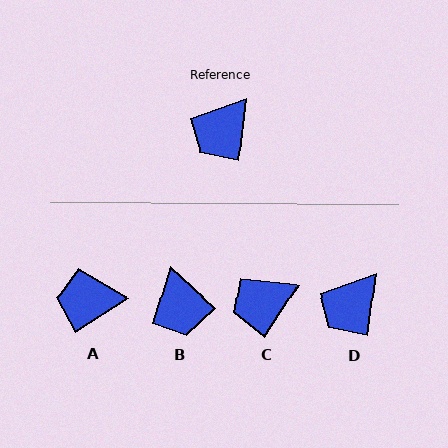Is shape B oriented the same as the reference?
No, it is off by about 54 degrees.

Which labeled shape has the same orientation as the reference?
D.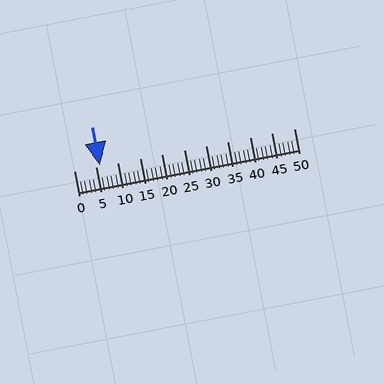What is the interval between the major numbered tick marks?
The major tick marks are spaced 5 units apart.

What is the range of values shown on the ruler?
The ruler shows values from 0 to 50.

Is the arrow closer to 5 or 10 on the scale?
The arrow is closer to 5.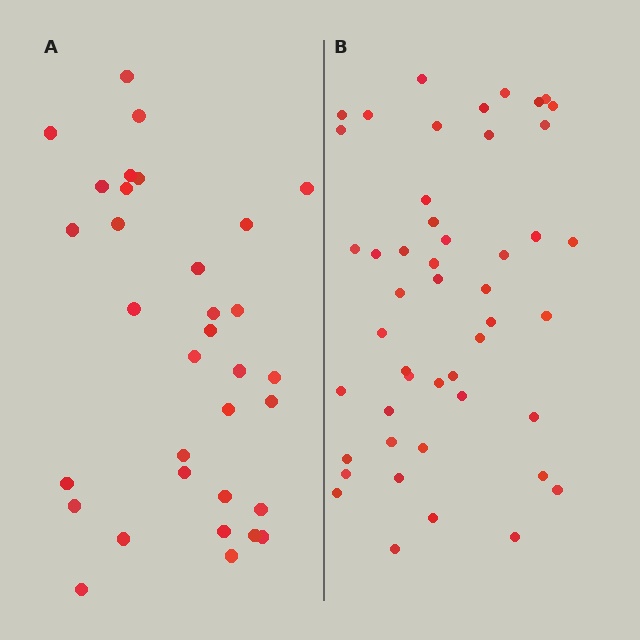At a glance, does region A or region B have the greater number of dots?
Region B (the right region) has more dots.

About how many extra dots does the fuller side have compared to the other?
Region B has approximately 15 more dots than region A.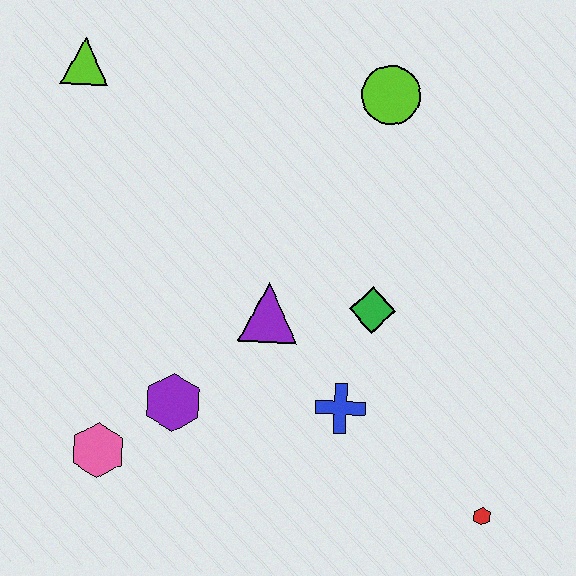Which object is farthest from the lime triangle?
The red hexagon is farthest from the lime triangle.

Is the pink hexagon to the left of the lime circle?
Yes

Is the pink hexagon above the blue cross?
No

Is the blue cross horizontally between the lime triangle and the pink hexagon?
No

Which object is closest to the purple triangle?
The green diamond is closest to the purple triangle.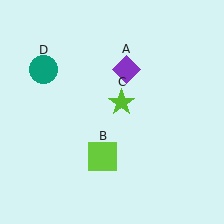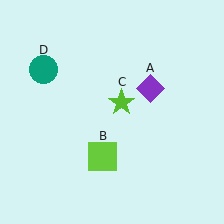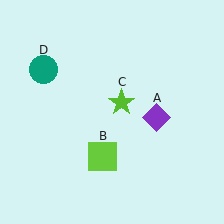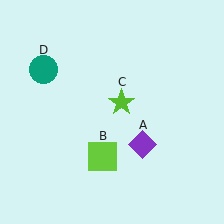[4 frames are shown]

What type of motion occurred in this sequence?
The purple diamond (object A) rotated clockwise around the center of the scene.